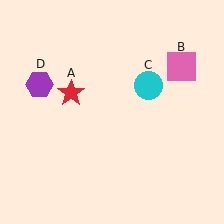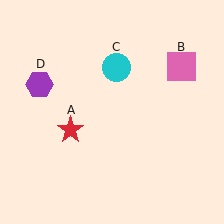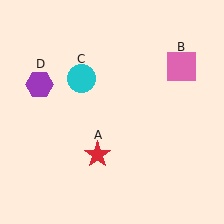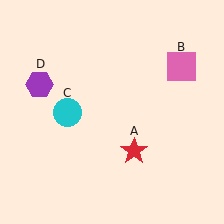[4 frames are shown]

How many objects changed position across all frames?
2 objects changed position: red star (object A), cyan circle (object C).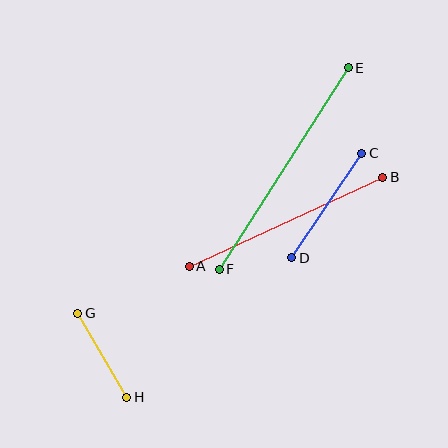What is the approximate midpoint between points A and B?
The midpoint is at approximately (286, 222) pixels.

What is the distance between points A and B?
The distance is approximately 213 pixels.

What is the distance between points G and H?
The distance is approximately 97 pixels.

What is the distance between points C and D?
The distance is approximately 126 pixels.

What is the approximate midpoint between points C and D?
The midpoint is at approximately (327, 205) pixels.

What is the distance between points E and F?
The distance is approximately 239 pixels.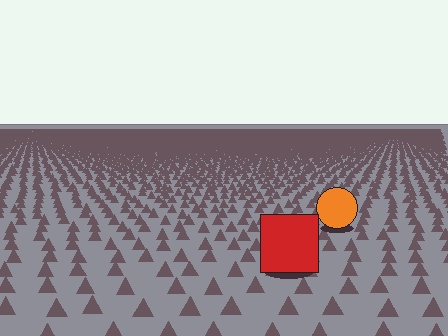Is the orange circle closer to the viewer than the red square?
No. The red square is closer — you can tell from the texture gradient: the ground texture is coarser near it.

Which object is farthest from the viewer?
The orange circle is farthest from the viewer. It appears smaller and the ground texture around it is denser.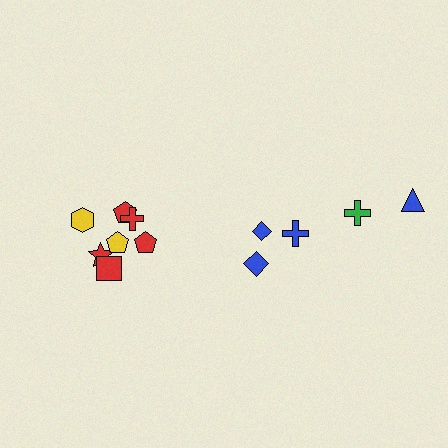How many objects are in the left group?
There are 7 objects.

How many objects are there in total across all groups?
There are 12 objects.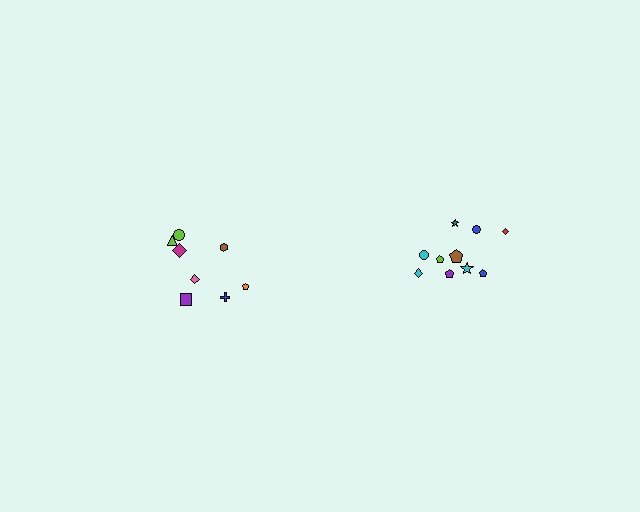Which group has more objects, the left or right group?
The right group.